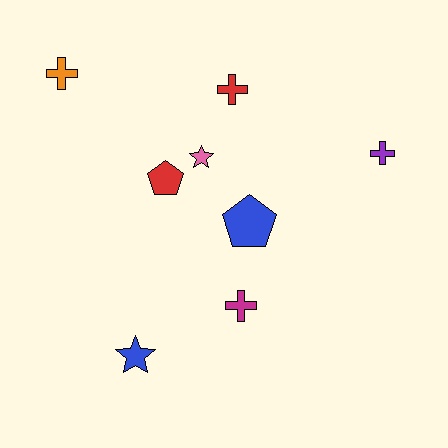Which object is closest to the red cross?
The pink star is closest to the red cross.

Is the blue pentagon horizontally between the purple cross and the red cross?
Yes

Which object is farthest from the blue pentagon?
The orange cross is farthest from the blue pentagon.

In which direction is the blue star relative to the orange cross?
The blue star is below the orange cross.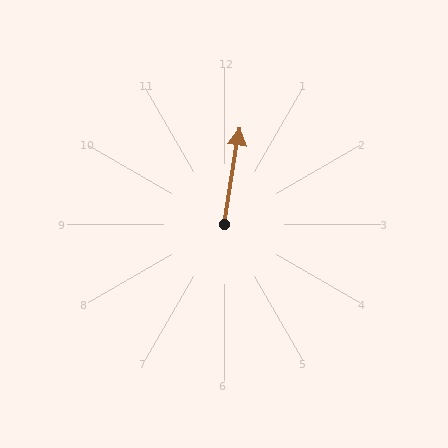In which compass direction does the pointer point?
North.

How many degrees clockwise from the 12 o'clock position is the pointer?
Approximately 9 degrees.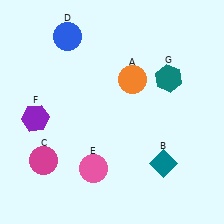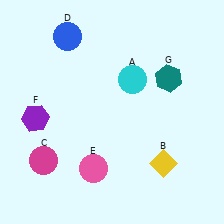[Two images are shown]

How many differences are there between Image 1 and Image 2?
There are 2 differences between the two images.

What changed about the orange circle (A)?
In Image 1, A is orange. In Image 2, it changed to cyan.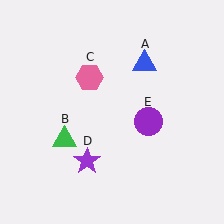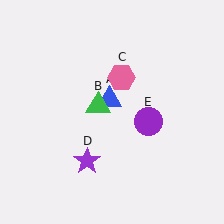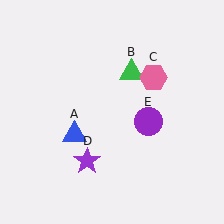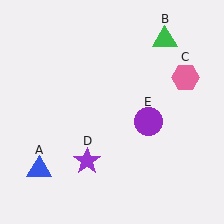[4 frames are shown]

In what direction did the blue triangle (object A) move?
The blue triangle (object A) moved down and to the left.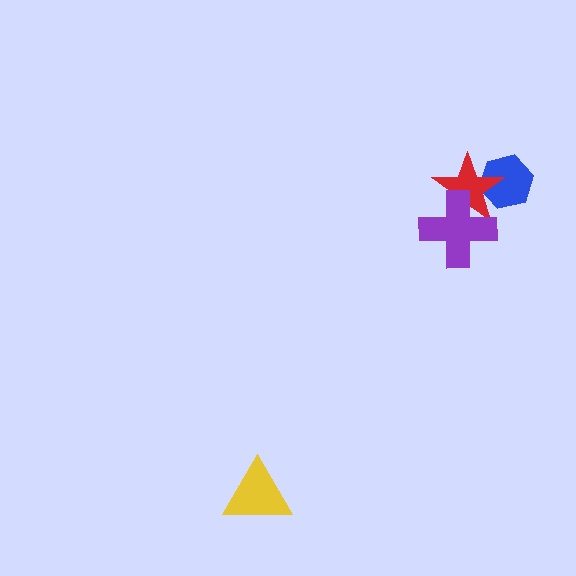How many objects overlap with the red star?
2 objects overlap with the red star.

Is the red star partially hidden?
Yes, it is partially covered by another shape.